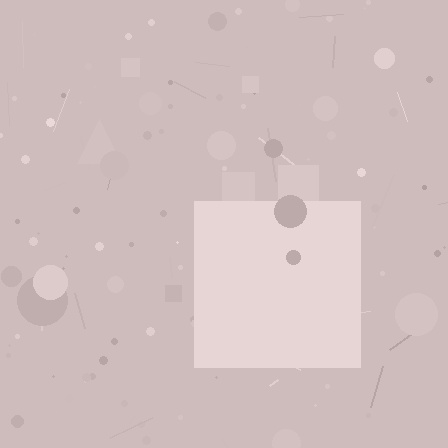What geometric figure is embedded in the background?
A square is embedded in the background.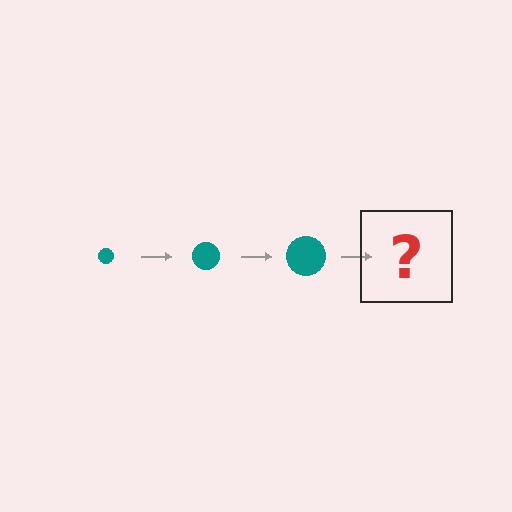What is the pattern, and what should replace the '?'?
The pattern is that the circle gets progressively larger each step. The '?' should be a teal circle, larger than the previous one.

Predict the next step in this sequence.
The next step is a teal circle, larger than the previous one.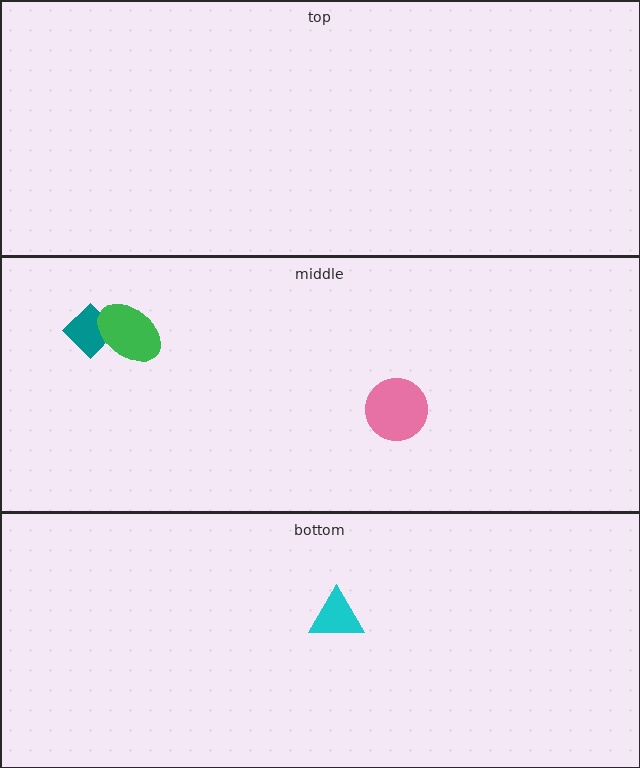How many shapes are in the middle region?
3.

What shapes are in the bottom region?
The cyan triangle.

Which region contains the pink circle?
The middle region.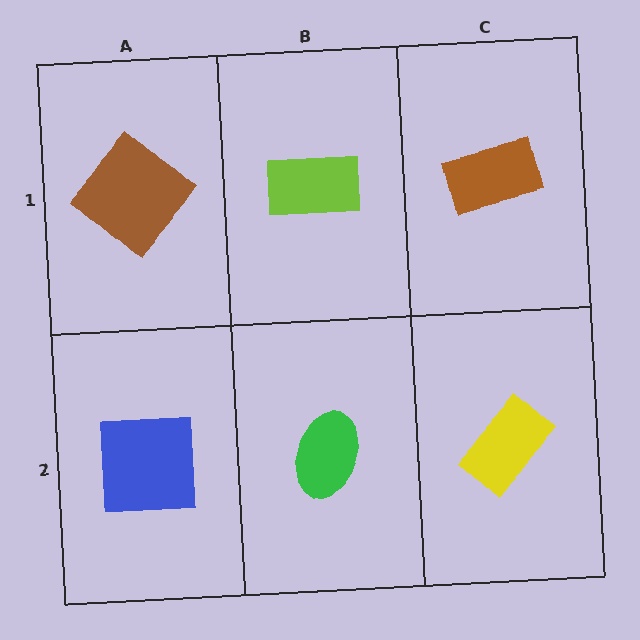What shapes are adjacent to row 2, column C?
A brown rectangle (row 1, column C), a green ellipse (row 2, column B).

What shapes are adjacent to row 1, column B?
A green ellipse (row 2, column B), a brown diamond (row 1, column A), a brown rectangle (row 1, column C).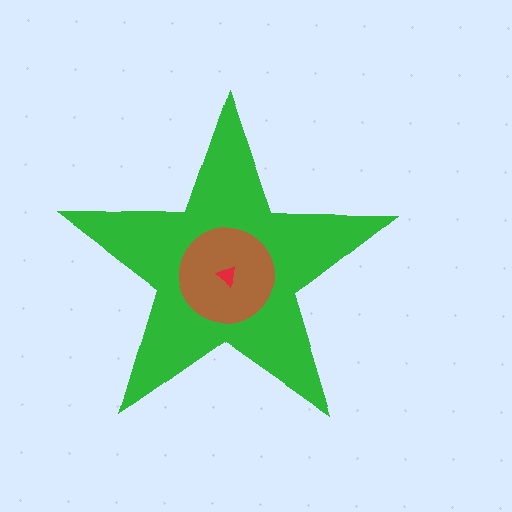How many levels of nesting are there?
3.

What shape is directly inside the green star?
The brown circle.